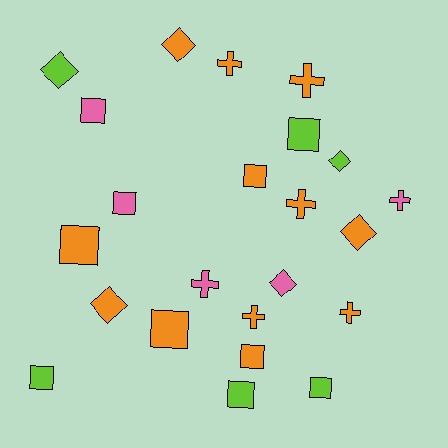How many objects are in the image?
There are 23 objects.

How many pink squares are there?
There are 2 pink squares.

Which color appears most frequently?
Orange, with 12 objects.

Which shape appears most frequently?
Square, with 10 objects.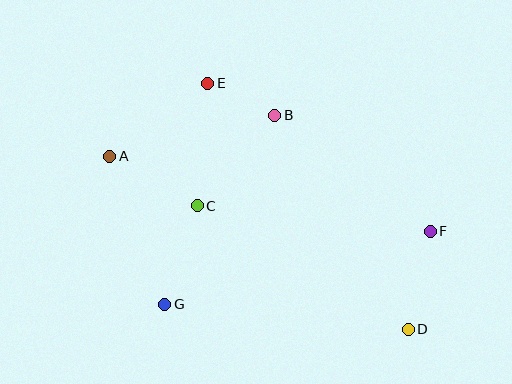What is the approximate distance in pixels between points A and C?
The distance between A and C is approximately 101 pixels.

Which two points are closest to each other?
Points B and E are closest to each other.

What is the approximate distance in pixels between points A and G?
The distance between A and G is approximately 158 pixels.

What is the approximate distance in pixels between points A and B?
The distance between A and B is approximately 170 pixels.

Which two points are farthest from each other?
Points A and D are farthest from each other.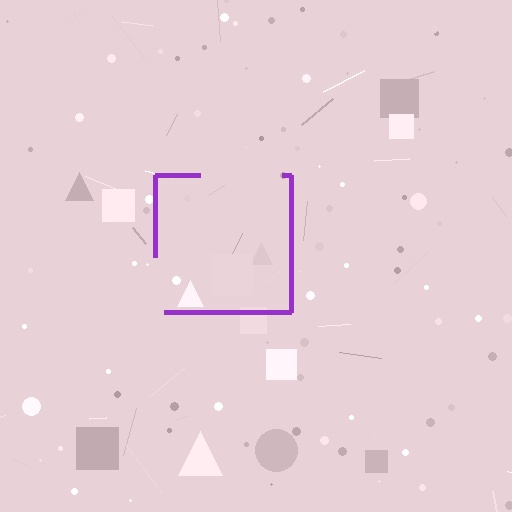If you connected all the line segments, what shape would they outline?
They would outline a square.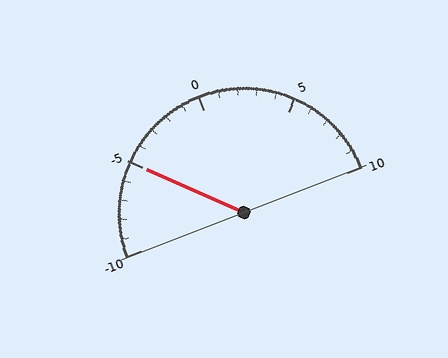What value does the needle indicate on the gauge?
The needle indicates approximately -5.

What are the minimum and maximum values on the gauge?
The gauge ranges from -10 to 10.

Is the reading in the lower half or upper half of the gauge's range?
The reading is in the lower half of the range (-10 to 10).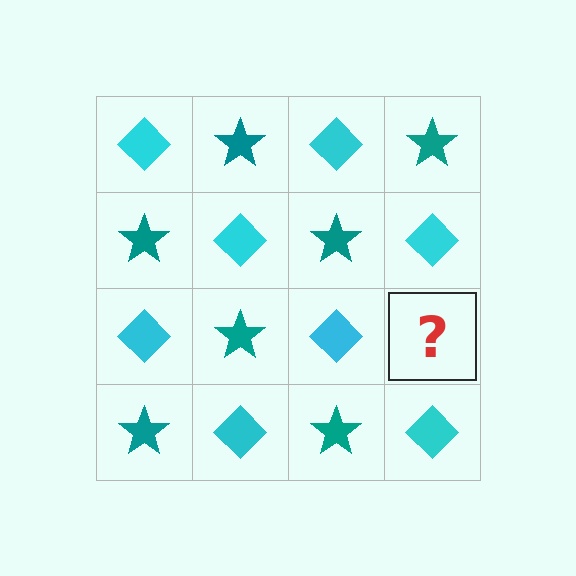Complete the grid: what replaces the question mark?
The question mark should be replaced with a teal star.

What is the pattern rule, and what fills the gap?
The rule is that it alternates cyan diamond and teal star in a checkerboard pattern. The gap should be filled with a teal star.